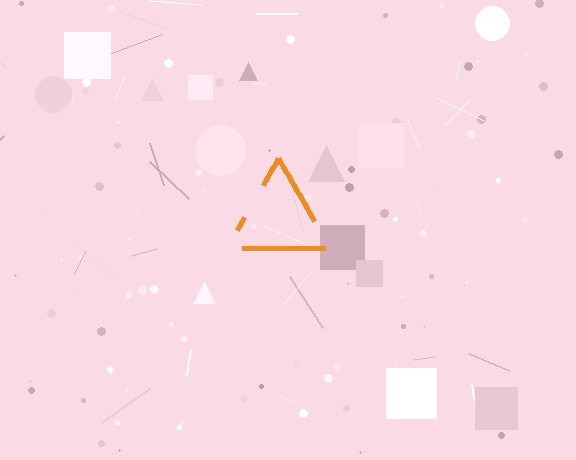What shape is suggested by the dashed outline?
The dashed outline suggests a triangle.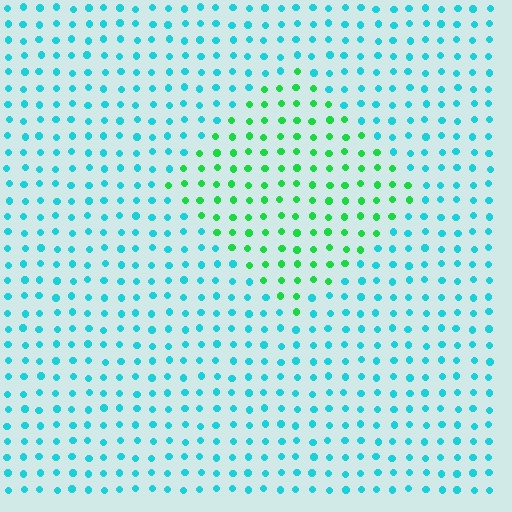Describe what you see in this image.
The image is filled with small cyan elements in a uniform arrangement. A diamond-shaped region is visible where the elements are tinted to a slightly different hue, forming a subtle color boundary.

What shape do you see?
I see a diamond.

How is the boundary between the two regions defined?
The boundary is defined purely by a slight shift in hue (about 51 degrees). Spacing, size, and orientation are identical on both sides.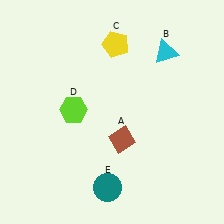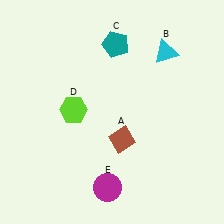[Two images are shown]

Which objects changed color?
C changed from yellow to teal. E changed from teal to magenta.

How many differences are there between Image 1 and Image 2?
There are 2 differences between the two images.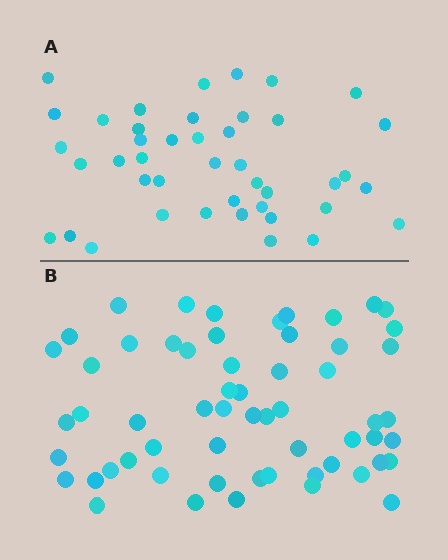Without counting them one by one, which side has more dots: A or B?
Region B (the bottom region) has more dots.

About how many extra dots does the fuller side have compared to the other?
Region B has approximately 15 more dots than region A.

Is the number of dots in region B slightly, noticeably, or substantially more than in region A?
Region B has noticeably more, but not dramatically so. The ratio is roughly 1.4 to 1.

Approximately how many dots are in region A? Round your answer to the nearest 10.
About 40 dots. (The exact count is 43, which rounds to 40.)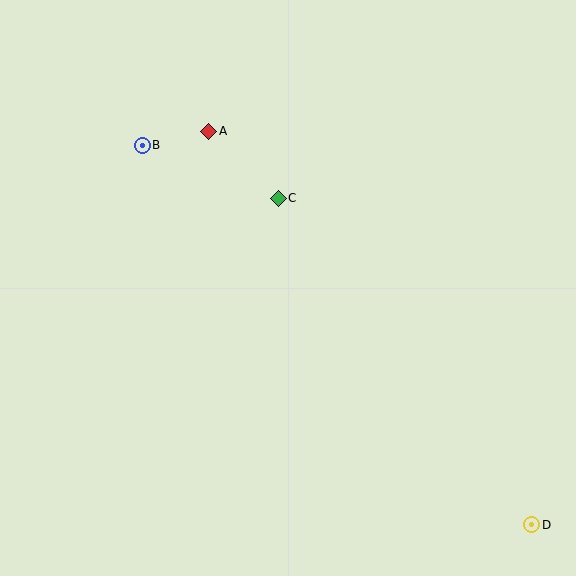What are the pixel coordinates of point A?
Point A is at (209, 131).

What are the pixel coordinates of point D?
Point D is at (532, 525).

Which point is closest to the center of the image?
Point C at (278, 198) is closest to the center.